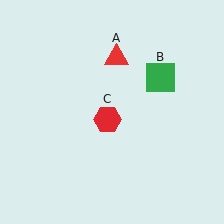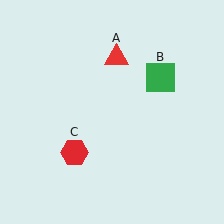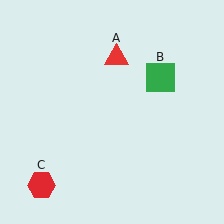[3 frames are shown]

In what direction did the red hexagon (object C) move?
The red hexagon (object C) moved down and to the left.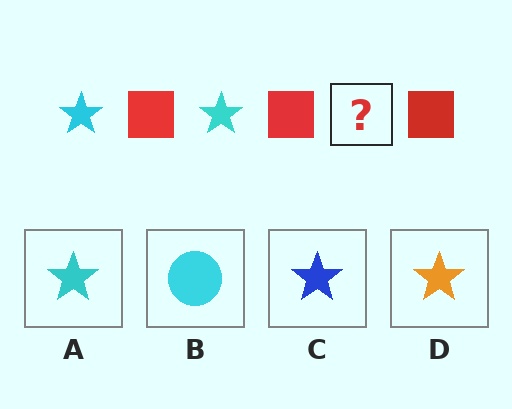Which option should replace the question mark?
Option A.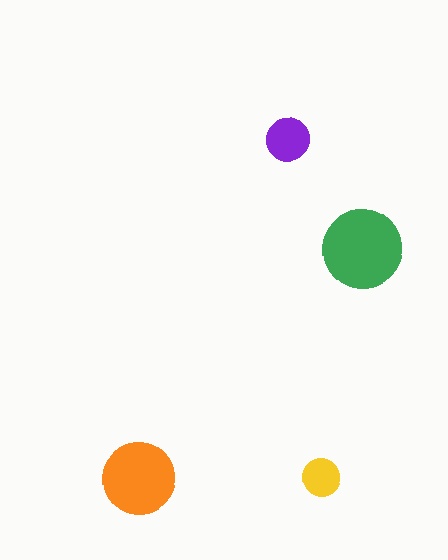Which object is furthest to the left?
The orange circle is leftmost.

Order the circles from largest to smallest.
the green one, the orange one, the purple one, the yellow one.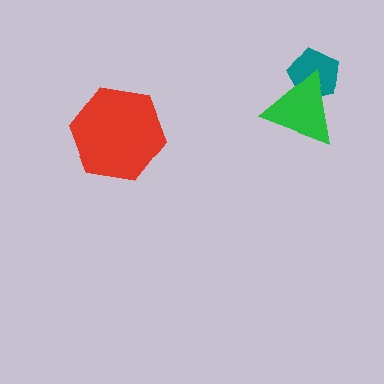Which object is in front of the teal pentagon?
The green triangle is in front of the teal pentagon.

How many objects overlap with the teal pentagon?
1 object overlaps with the teal pentagon.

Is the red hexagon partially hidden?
No, no other shape covers it.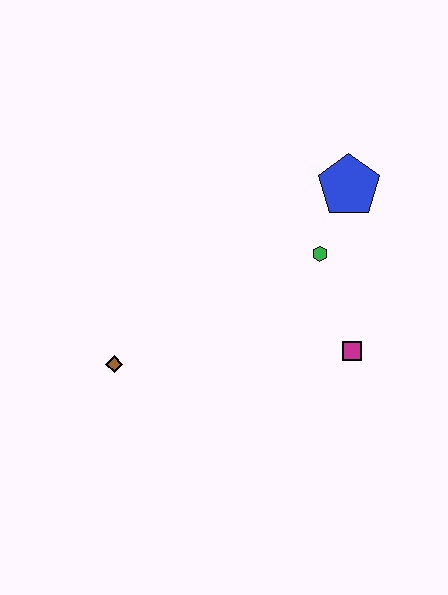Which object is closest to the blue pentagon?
The green hexagon is closest to the blue pentagon.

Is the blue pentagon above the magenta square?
Yes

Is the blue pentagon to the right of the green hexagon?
Yes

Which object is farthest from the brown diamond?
The blue pentagon is farthest from the brown diamond.